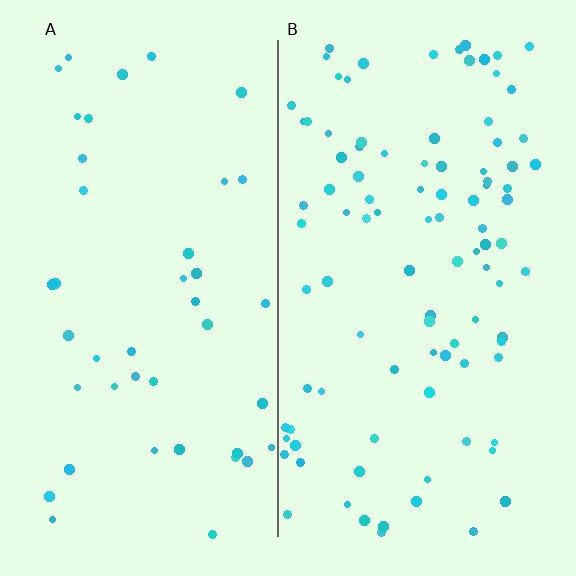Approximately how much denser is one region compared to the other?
Approximately 2.4× — region B over region A.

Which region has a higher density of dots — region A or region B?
B (the right).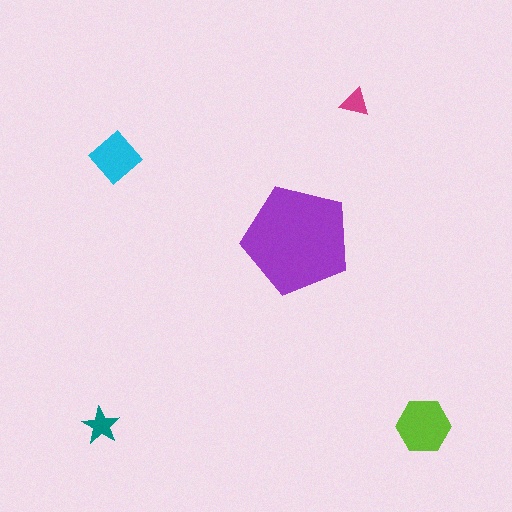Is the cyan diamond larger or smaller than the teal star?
Larger.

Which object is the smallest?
The magenta triangle.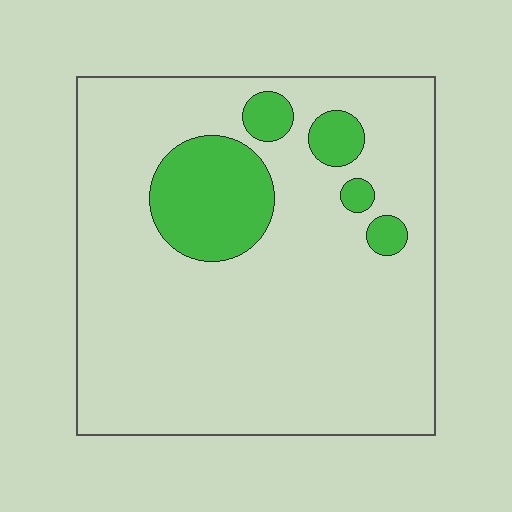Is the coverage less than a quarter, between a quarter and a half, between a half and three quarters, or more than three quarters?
Less than a quarter.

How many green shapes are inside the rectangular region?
5.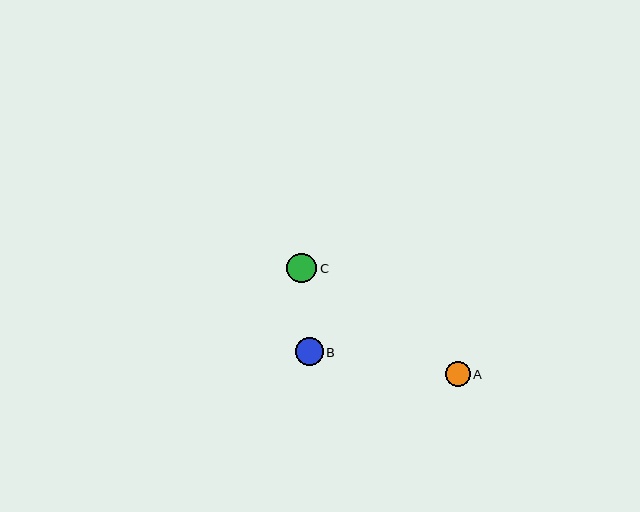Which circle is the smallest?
Circle A is the smallest with a size of approximately 24 pixels.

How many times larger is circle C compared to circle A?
Circle C is approximately 1.2 times the size of circle A.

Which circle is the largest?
Circle C is the largest with a size of approximately 30 pixels.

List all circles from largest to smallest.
From largest to smallest: C, B, A.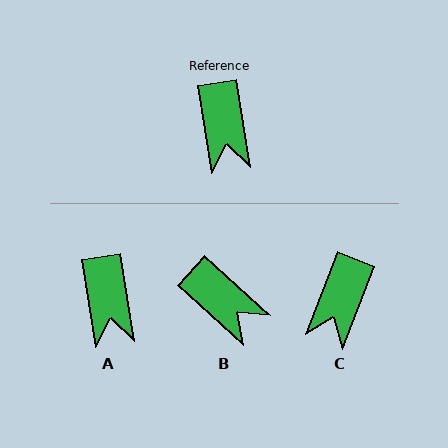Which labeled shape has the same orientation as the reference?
A.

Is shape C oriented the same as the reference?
No, it is off by about 30 degrees.